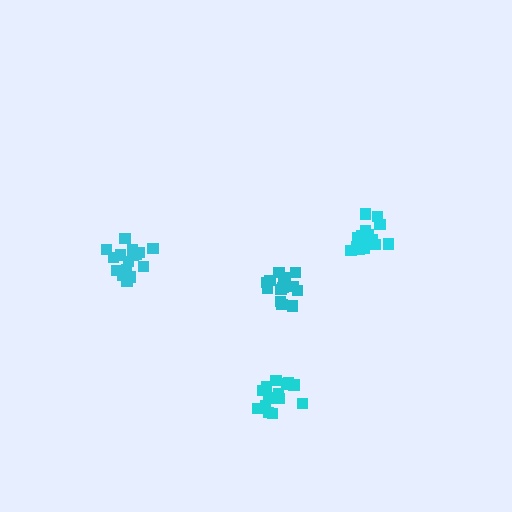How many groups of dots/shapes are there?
There are 4 groups.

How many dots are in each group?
Group 1: 18 dots, Group 2: 17 dots, Group 3: 14 dots, Group 4: 14 dots (63 total).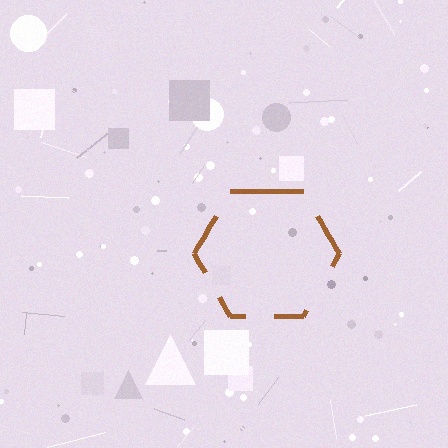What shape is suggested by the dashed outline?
The dashed outline suggests a hexagon.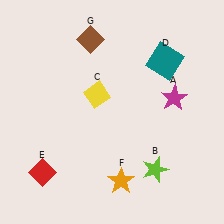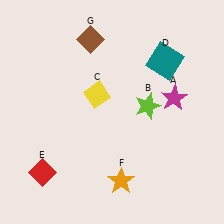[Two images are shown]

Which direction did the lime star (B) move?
The lime star (B) moved up.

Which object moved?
The lime star (B) moved up.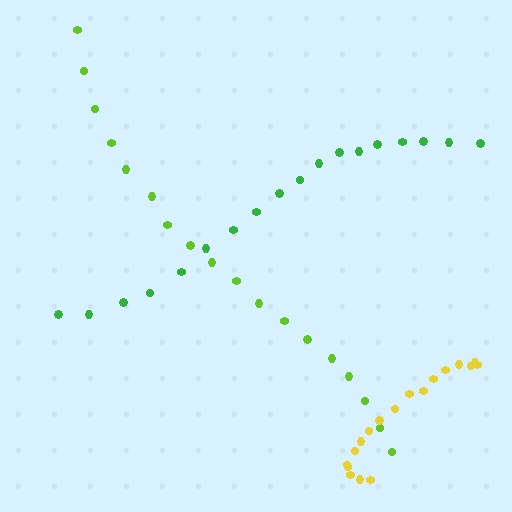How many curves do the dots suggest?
There are 3 distinct paths.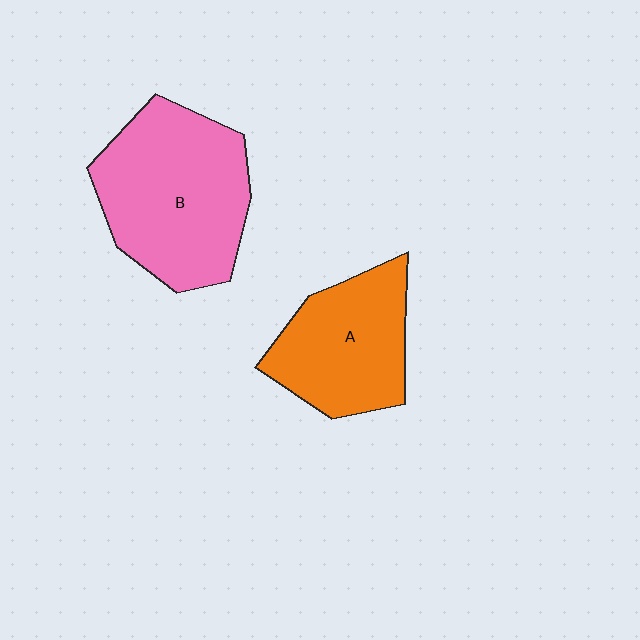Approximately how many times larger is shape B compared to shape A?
Approximately 1.4 times.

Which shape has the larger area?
Shape B (pink).